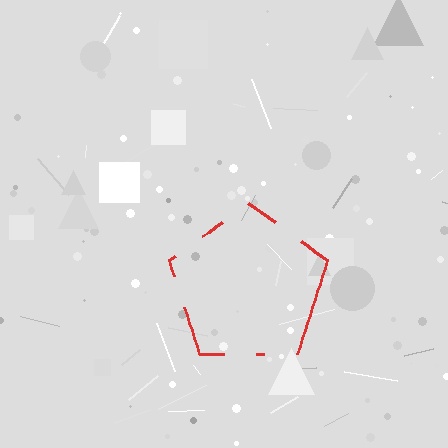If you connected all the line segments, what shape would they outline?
They would outline a pentagon.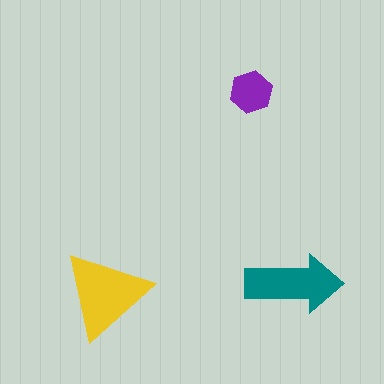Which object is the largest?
The yellow triangle.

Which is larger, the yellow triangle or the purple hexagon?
The yellow triangle.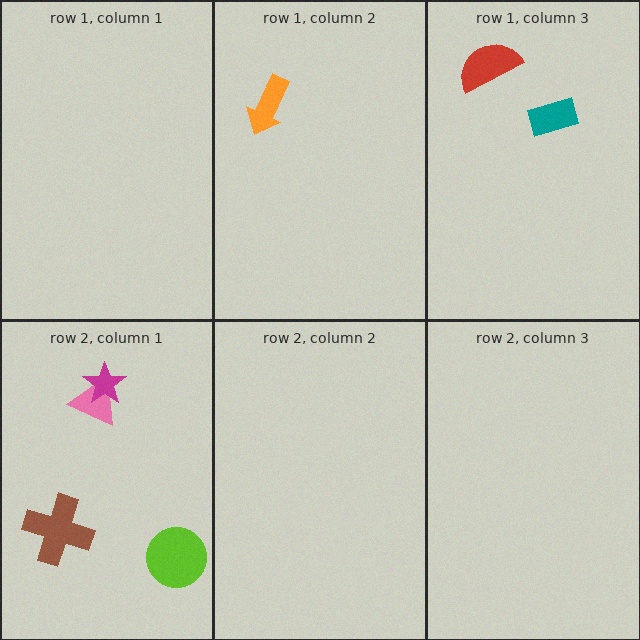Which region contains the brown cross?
The row 2, column 1 region.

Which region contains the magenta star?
The row 2, column 1 region.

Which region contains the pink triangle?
The row 2, column 1 region.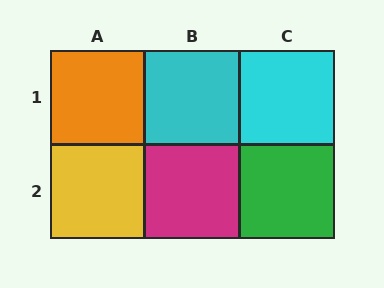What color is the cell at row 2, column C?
Green.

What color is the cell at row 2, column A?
Yellow.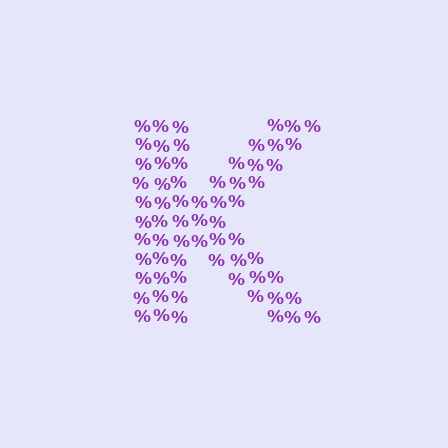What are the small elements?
The small elements are percent signs.